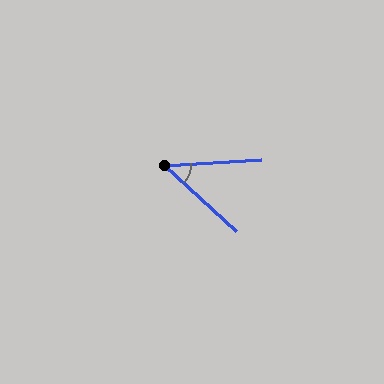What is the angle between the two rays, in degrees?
Approximately 46 degrees.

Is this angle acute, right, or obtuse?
It is acute.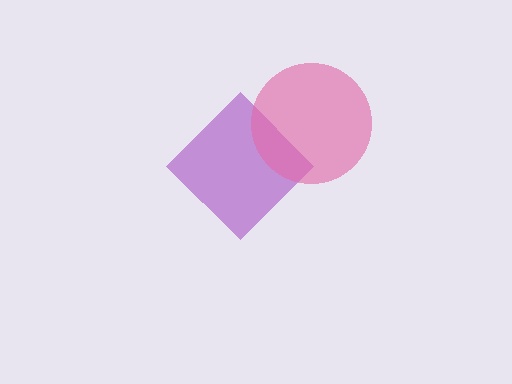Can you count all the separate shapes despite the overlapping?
Yes, there are 2 separate shapes.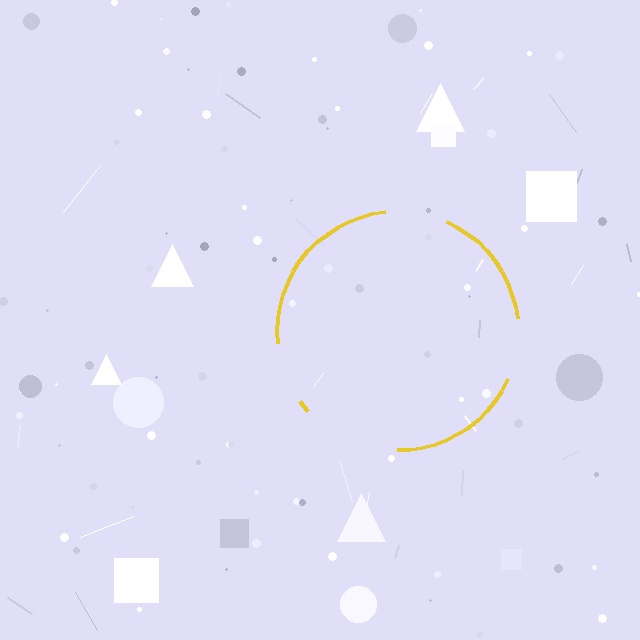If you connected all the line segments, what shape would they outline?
They would outline a circle.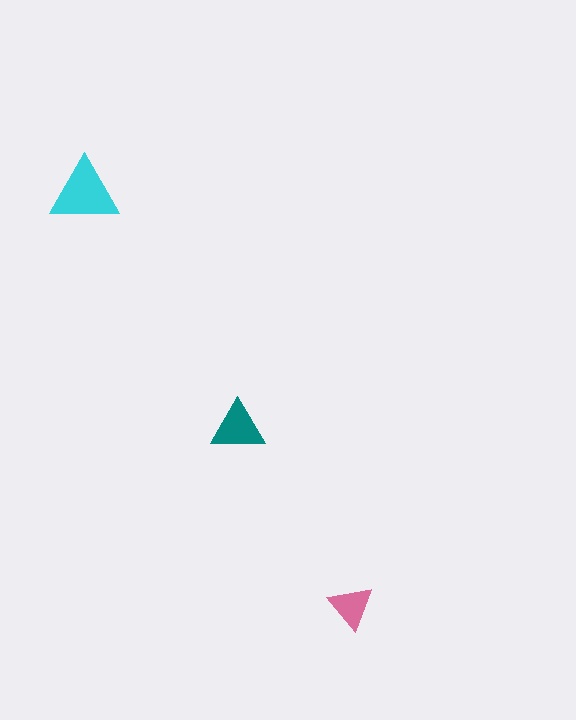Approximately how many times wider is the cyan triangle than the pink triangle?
About 1.5 times wider.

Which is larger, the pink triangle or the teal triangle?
The teal one.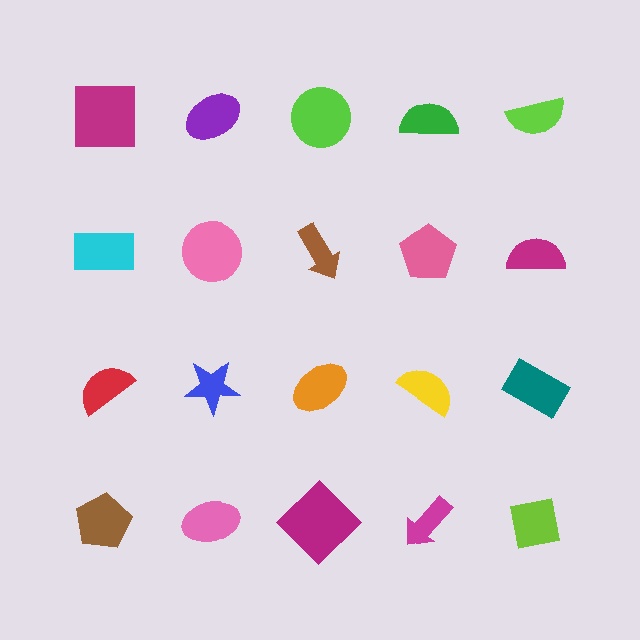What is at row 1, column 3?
A lime circle.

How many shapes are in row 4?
5 shapes.